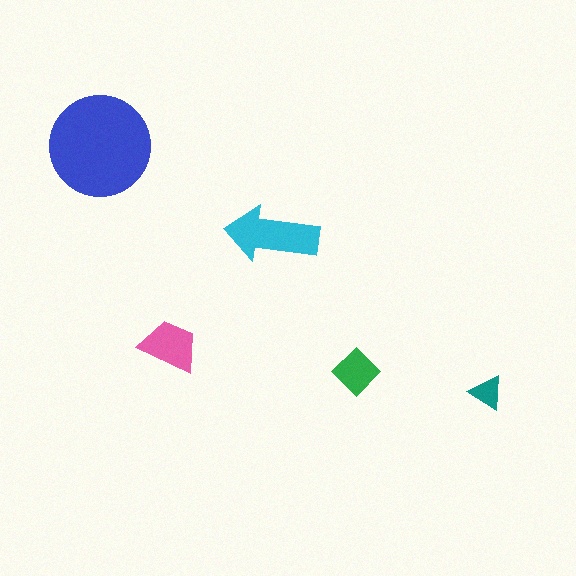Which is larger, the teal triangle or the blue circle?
The blue circle.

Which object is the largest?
The blue circle.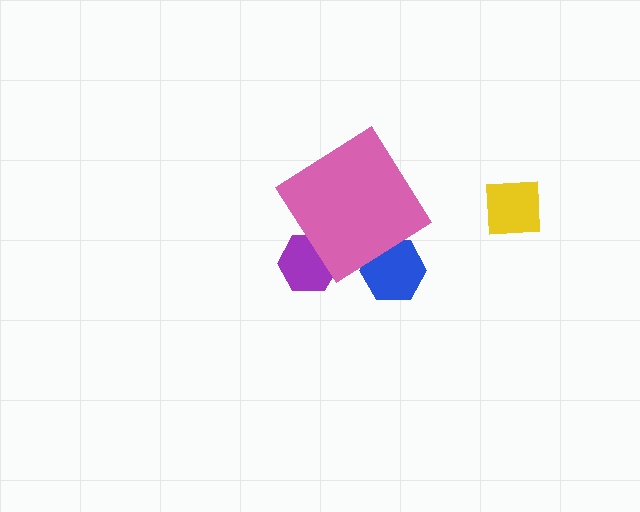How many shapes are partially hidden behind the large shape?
2 shapes are partially hidden.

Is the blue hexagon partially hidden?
Yes, the blue hexagon is partially hidden behind the pink diamond.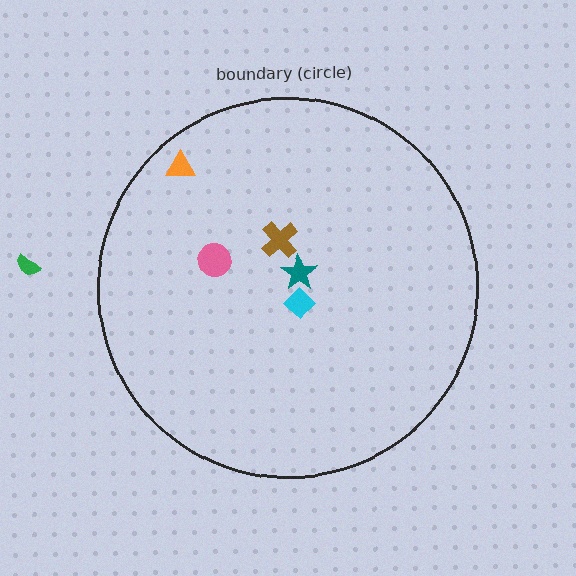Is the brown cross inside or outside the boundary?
Inside.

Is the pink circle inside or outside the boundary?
Inside.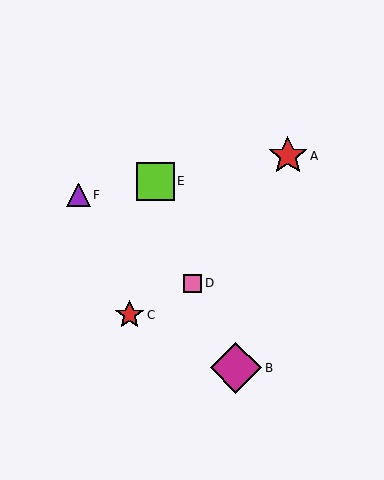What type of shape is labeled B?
Shape B is a magenta diamond.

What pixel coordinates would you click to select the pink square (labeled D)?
Click at (193, 283) to select the pink square D.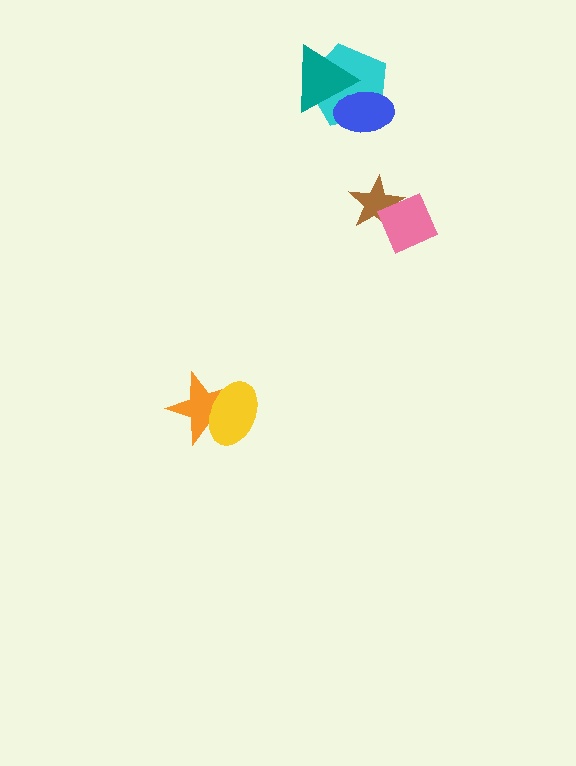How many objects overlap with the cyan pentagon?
2 objects overlap with the cyan pentagon.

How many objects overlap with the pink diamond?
1 object overlaps with the pink diamond.